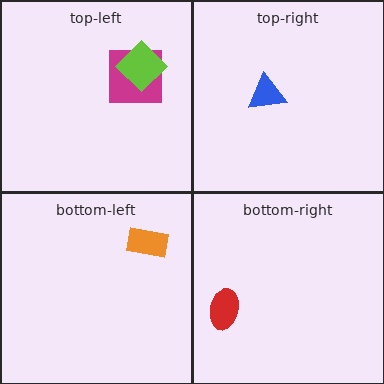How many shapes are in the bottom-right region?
1.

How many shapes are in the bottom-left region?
1.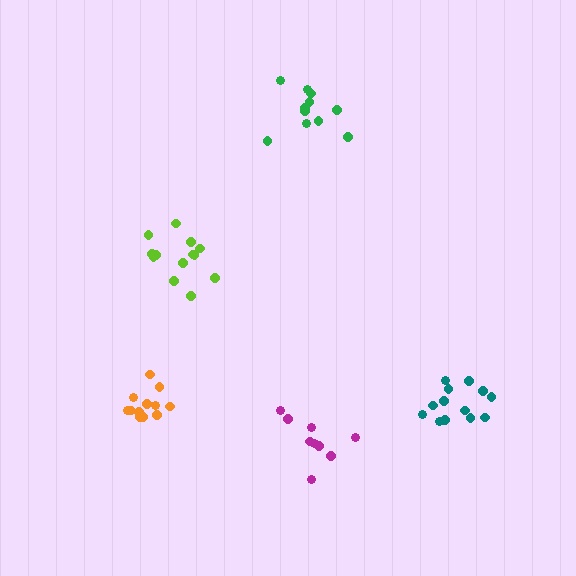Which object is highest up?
The green cluster is topmost.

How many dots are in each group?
Group 1: 13 dots, Group 2: 13 dots, Group 3: 9 dots, Group 4: 11 dots, Group 5: 12 dots (58 total).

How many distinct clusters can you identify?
There are 5 distinct clusters.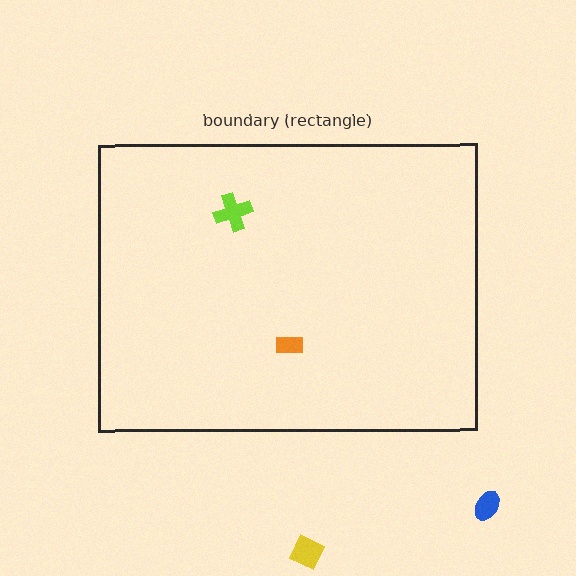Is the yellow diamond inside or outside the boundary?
Outside.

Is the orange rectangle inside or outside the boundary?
Inside.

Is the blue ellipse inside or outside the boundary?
Outside.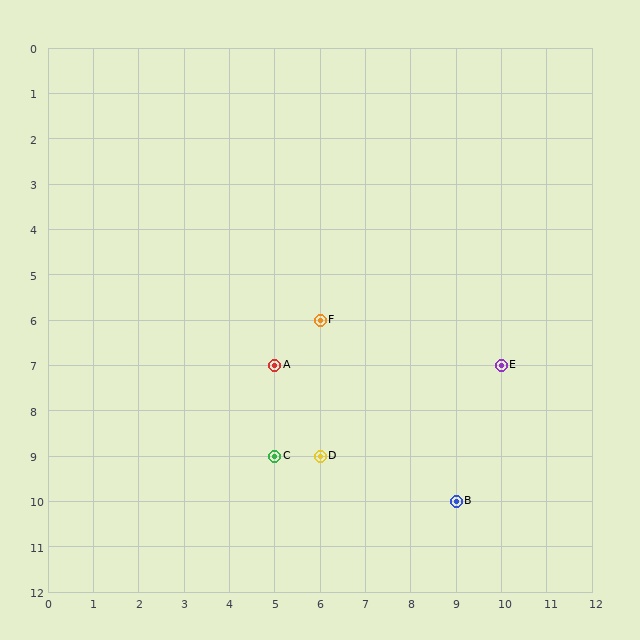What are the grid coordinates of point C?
Point C is at grid coordinates (5, 9).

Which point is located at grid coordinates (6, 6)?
Point F is at (6, 6).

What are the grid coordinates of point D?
Point D is at grid coordinates (6, 9).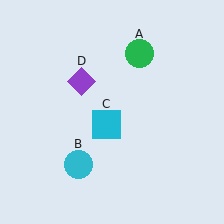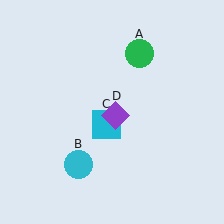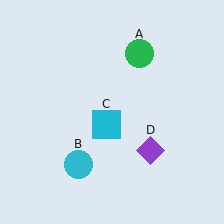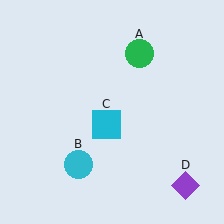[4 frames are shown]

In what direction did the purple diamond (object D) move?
The purple diamond (object D) moved down and to the right.